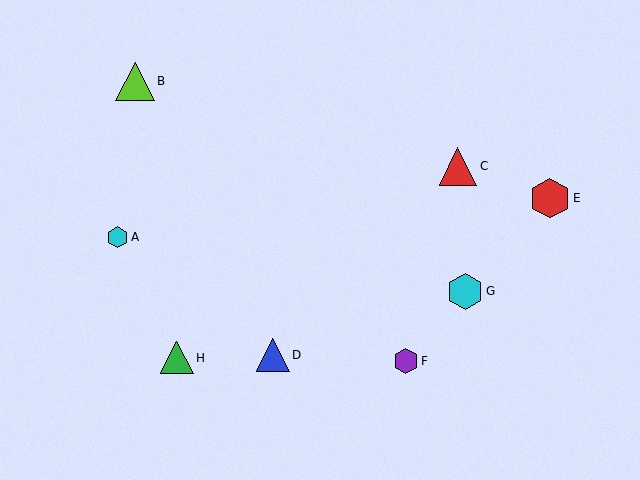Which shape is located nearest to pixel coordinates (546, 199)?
The red hexagon (labeled E) at (550, 198) is nearest to that location.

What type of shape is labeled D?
Shape D is a blue triangle.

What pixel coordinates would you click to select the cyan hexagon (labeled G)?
Click at (465, 291) to select the cyan hexagon G.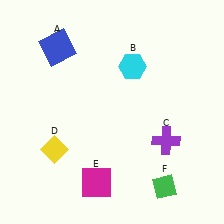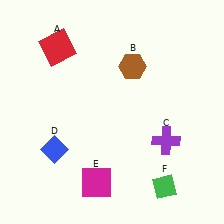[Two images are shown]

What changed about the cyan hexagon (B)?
In Image 1, B is cyan. In Image 2, it changed to brown.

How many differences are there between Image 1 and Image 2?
There are 3 differences between the two images.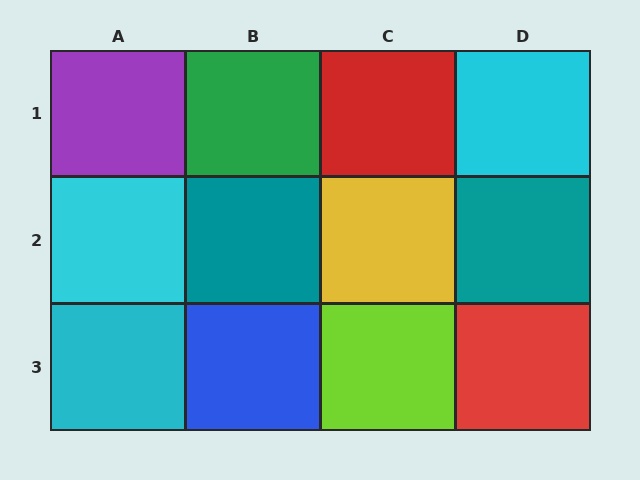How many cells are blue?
1 cell is blue.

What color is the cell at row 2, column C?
Yellow.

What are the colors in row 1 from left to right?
Purple, green, red, cyan.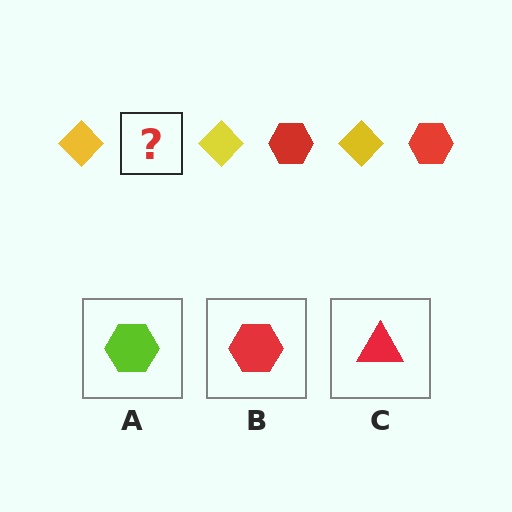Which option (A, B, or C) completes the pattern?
B.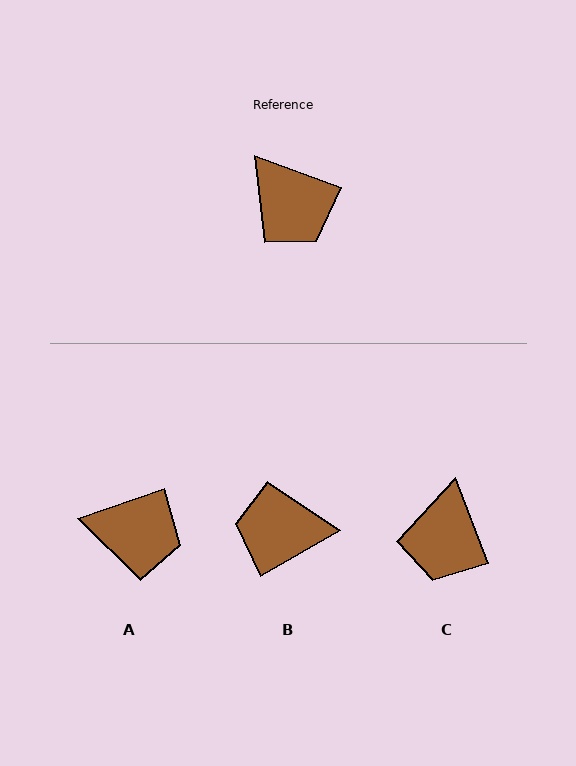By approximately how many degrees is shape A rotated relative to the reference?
Approximately 40 degrees counter-clockwise.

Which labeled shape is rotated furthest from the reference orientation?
B, about 130 degrees away.